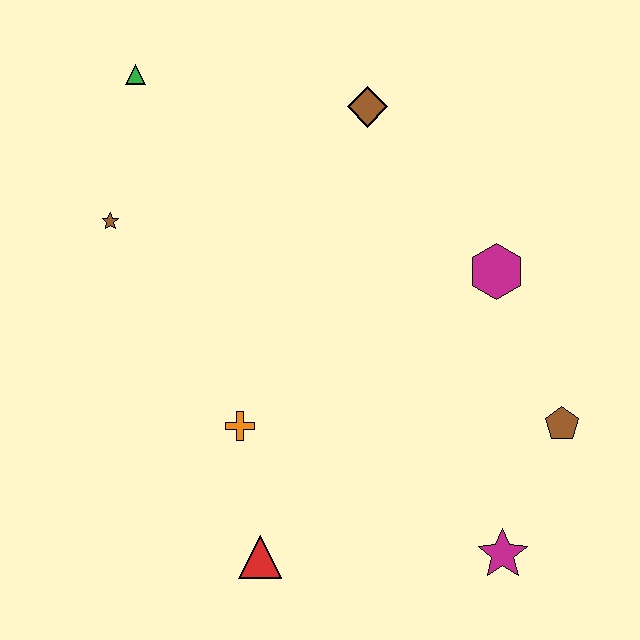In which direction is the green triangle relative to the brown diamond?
The green triangle is to the left of the brown diamond.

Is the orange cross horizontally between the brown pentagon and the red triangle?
No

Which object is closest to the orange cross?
The red triangle is closest to the orange cross.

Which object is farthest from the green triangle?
The magenta star is farthest from the green triangle.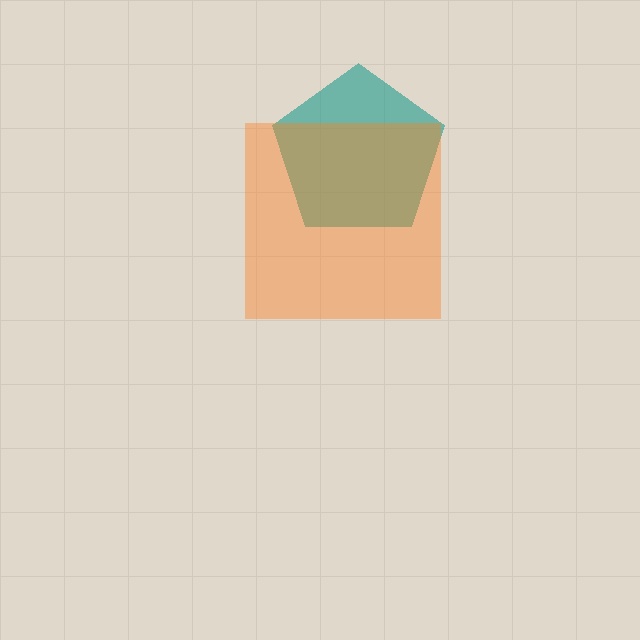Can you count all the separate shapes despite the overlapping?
Yes, there are 2 separate shapes.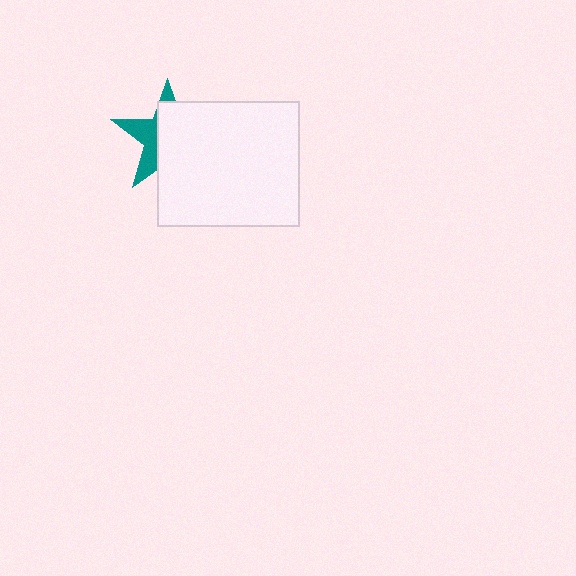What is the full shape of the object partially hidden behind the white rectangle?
The partially hidden object is a teal star.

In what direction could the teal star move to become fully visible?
The teal star could move left. That would shift it out from behind the white rectangle entirely.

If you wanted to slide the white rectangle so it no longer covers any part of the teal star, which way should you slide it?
Slide it right — that is the most direct way to separate the two shapes.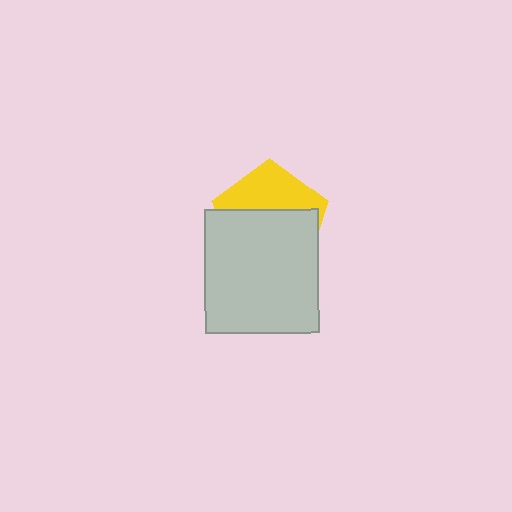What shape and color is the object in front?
The object in front is a light gray rectangle.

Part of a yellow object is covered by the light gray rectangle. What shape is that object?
It is a pentagon.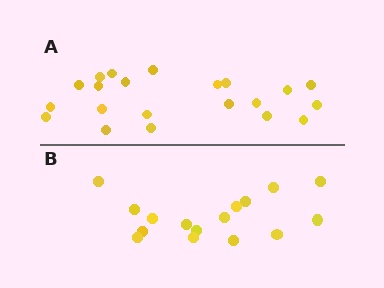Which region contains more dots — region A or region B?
Region A (the top region) has more dots.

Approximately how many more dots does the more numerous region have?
Region A has about 5 more dots than region B.